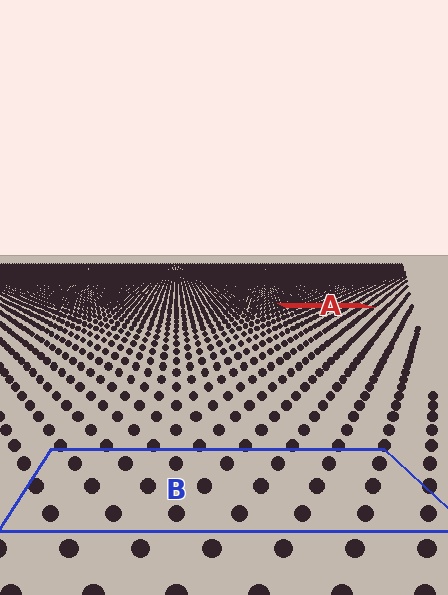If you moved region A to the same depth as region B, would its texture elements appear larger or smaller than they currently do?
They would appear larger. At a closer depth, the same texture elements are projected at a bigger on-screen size.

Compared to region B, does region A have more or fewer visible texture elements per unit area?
Region A has more texture elements per unit area — they are packed more densely because it is farther away.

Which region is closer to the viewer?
Region B is closer. The texture elements there are larger and more spread out.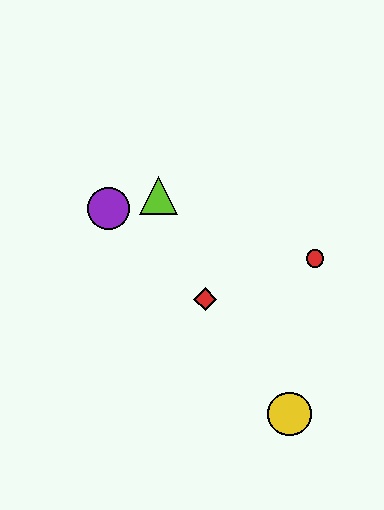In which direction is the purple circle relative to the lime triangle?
The purple circle is to the left of the lime triangle.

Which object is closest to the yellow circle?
The red diamond is closest to the yellow circle.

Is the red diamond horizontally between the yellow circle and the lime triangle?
Yes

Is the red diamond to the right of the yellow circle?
No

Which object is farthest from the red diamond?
The yellow circle is farthest from the red diamond.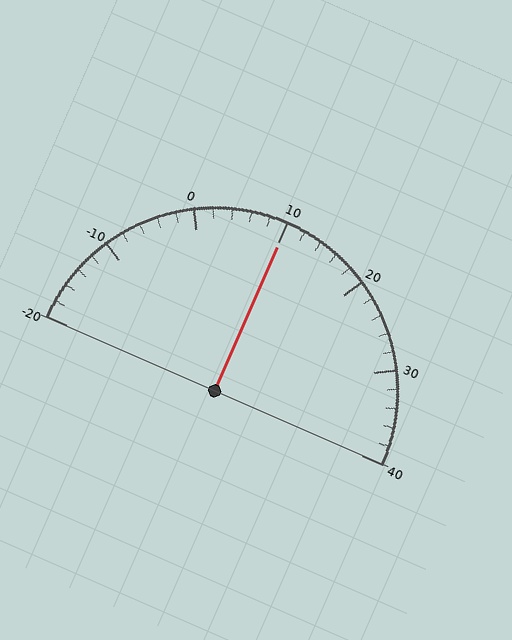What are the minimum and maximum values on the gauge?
The gauge ranges from -20 to 40.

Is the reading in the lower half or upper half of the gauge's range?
The reading is in the upper half of the range (-20 to 40).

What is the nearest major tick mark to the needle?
The nearest major tick mark is 10.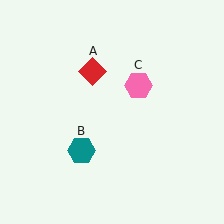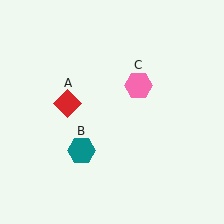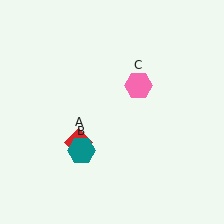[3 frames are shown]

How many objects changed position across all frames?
1 object changed position: red diamond (object A).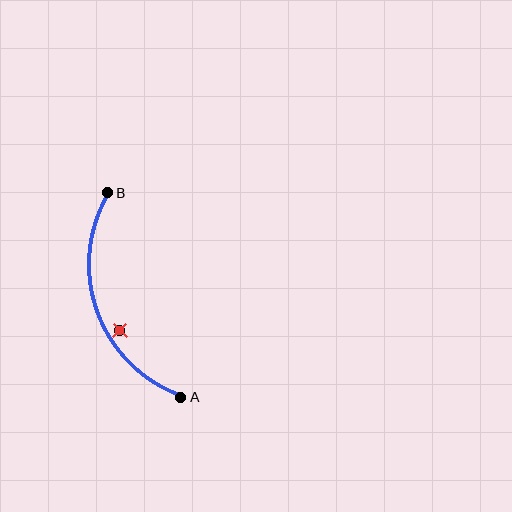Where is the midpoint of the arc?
The arc midpoint is the point on the curve farthest from the straight line joining A and B. It sits to the left of that line.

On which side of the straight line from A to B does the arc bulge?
The arc bulges to the left of the straight line connecting A and B.